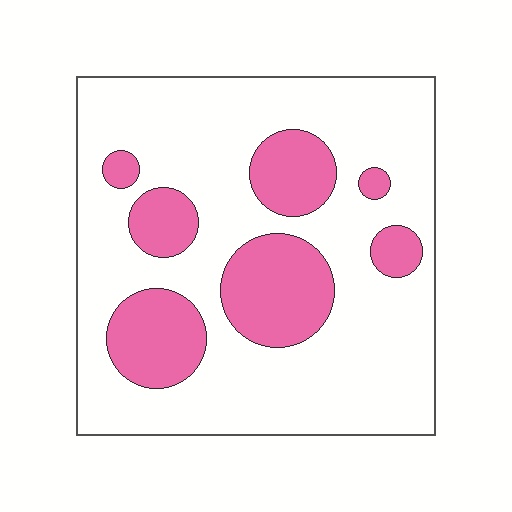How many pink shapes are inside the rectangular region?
7.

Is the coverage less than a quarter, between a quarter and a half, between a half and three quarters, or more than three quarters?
Between a quarter and a half.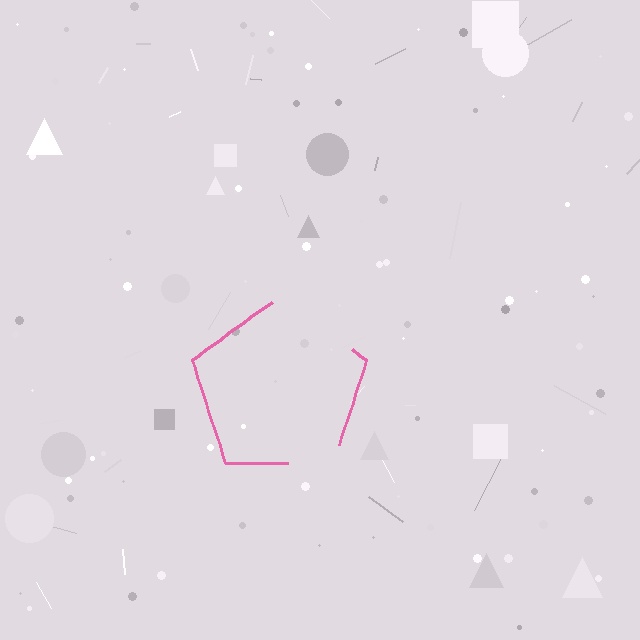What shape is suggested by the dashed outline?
The dashed outline suggests a pentagon.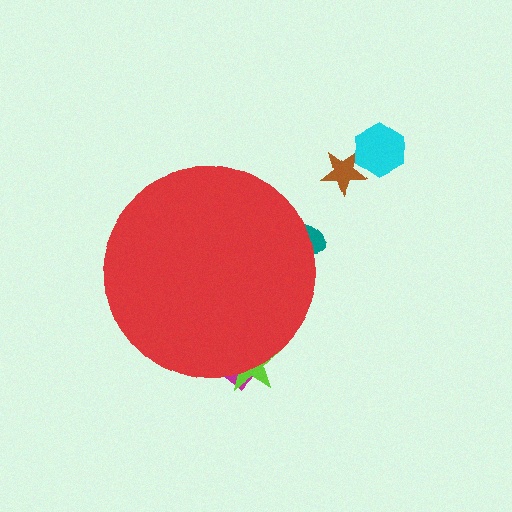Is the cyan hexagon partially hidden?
No, the cyan hexagon is fully visible.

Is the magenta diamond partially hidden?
Yes, the magenta diamond is partially hidden behind the red circle.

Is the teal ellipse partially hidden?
Yes, the teal ellipse is partially hidden behind the red circle.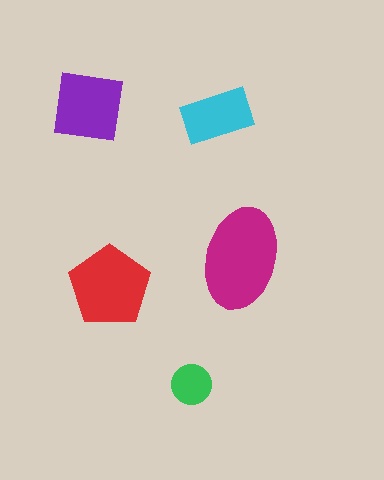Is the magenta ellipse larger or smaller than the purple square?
Larger.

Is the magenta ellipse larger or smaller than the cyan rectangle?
Larger.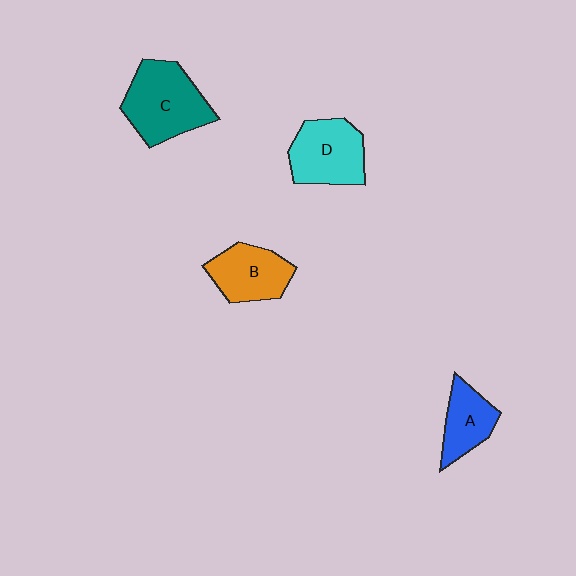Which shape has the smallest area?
Shape A (blue).